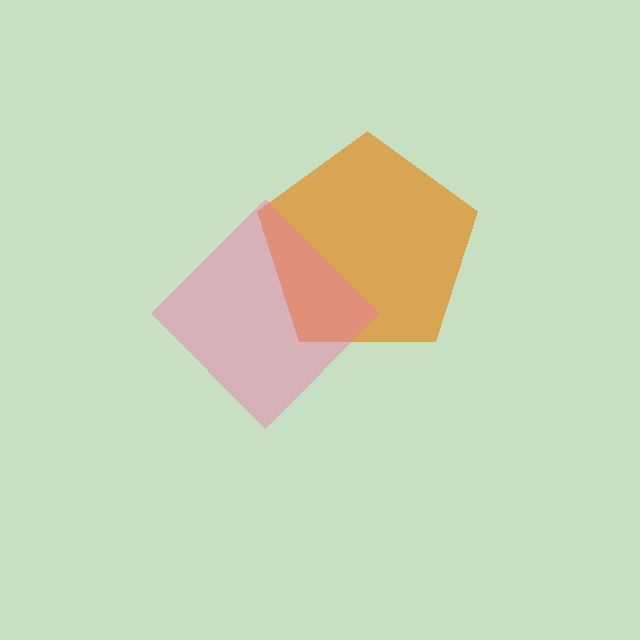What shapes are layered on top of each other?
The layered shapes are: an orange pentagon, a pink diamond.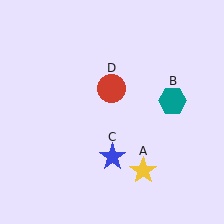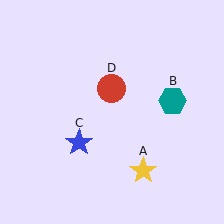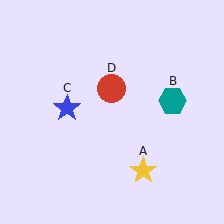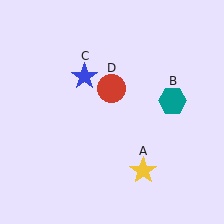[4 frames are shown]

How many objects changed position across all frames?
1 object changed position: blue star (object C).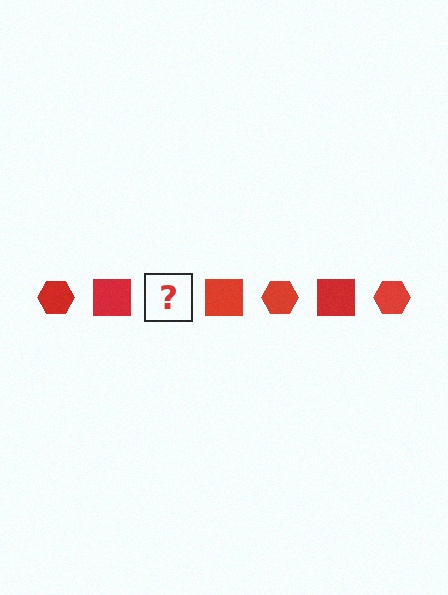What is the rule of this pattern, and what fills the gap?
The rule is that the pattern cycles through hexagon, square shapes in red. The gap should be filled with a red hexagon.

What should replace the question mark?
The question mark should be replaced with a red hexagon.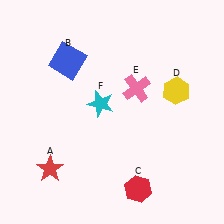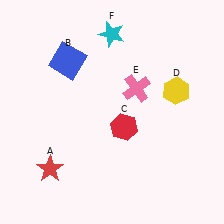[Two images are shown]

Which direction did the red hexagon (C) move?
The red hexagon (C) moved up.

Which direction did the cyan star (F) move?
The cyan star (F) moved up.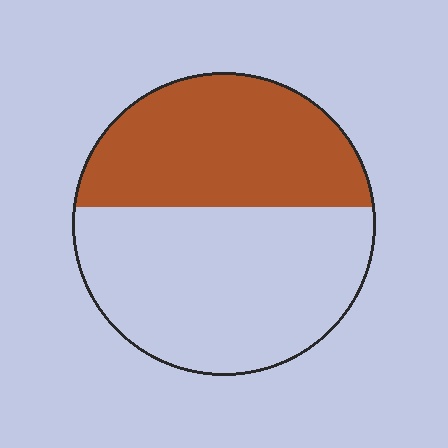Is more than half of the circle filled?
No.